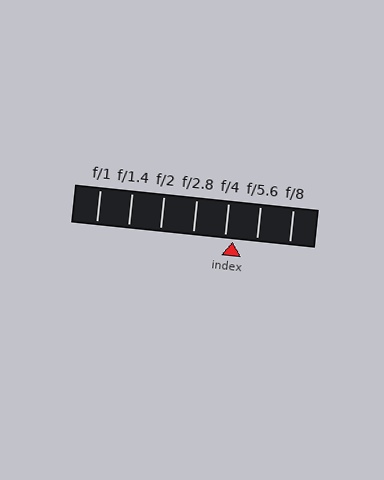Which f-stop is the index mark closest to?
The index mark is closest to f/4.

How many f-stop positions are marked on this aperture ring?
There are 7 f-stop positions marked.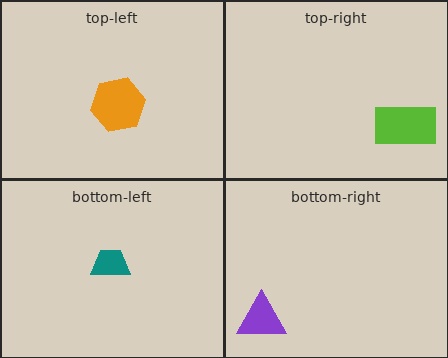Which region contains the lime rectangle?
The top-right region.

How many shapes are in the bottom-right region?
1.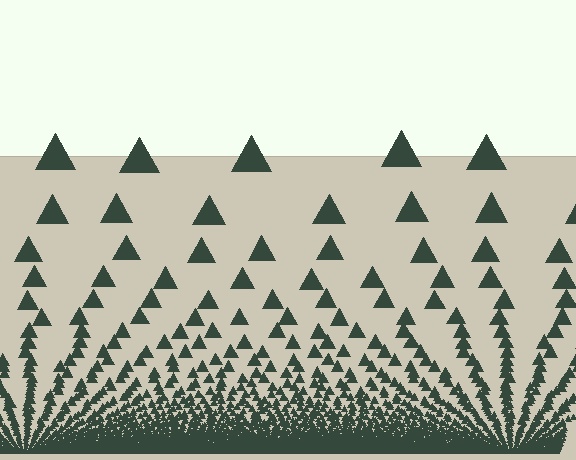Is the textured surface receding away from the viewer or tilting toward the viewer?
The surface appears to tilt toward the viewer. Texture elements get larger and sparser toward the top.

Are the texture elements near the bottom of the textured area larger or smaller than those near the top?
Smaller. The gradient is inverted — elements near the bottom are smaller and denser.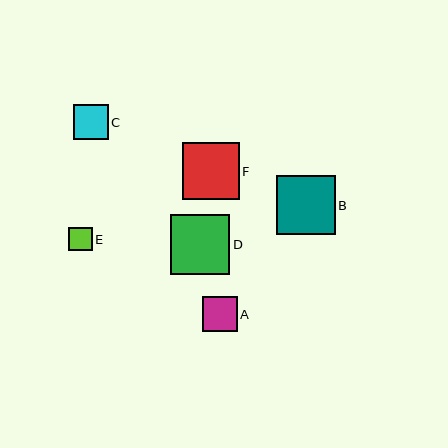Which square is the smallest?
Square E is the smallest with a size of approximately 23 pixels.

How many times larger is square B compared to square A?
Square B is approximately 1.7 times the size of square A.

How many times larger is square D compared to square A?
Square D is approximately 1.7 times the size of square A.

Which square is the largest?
Square D is the largest with a size of approximately 60 pixels.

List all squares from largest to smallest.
From largest to smallest: D, B, F, C, A, E.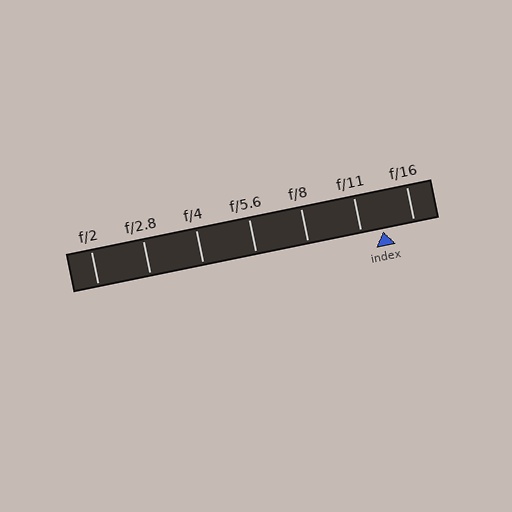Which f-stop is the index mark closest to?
The index mark is closest to f/11.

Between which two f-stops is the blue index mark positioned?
The index mark is between f/11 and f/16.